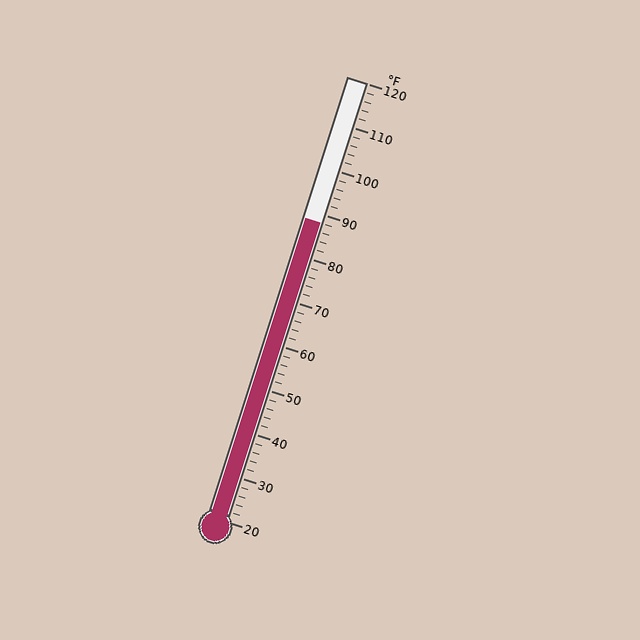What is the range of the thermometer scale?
The thermometer scale ranges from 20°F to 120°F.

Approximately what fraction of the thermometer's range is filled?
The thermometer is filled to approximately 70% of its range.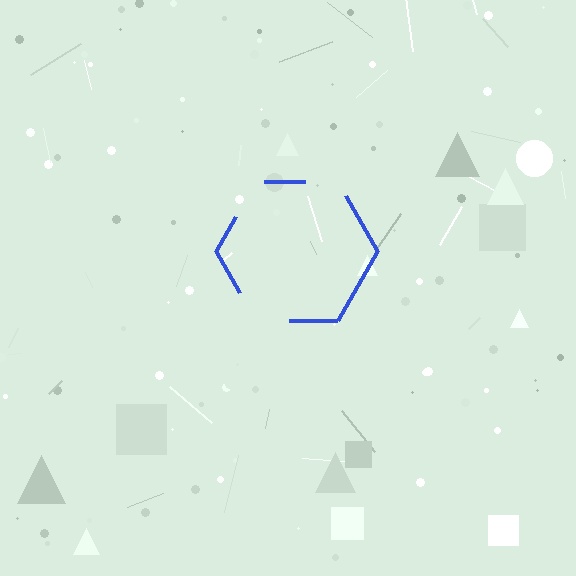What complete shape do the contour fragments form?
The contour fragments form a hexagon.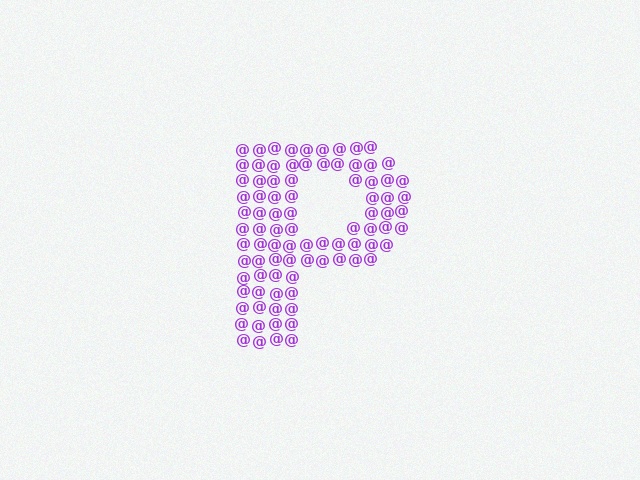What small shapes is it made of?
It is made of small at signs.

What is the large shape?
The large shape is the letter P.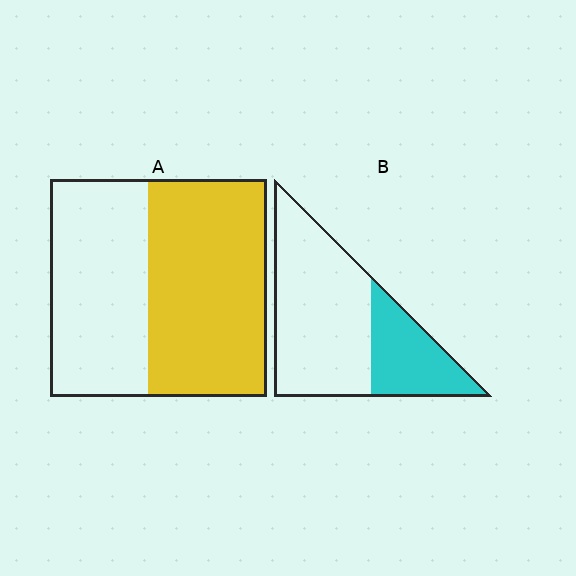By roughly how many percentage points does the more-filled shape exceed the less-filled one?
By roughly 25 percentage points (A over B).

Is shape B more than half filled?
No.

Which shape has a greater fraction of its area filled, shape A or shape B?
Shape A.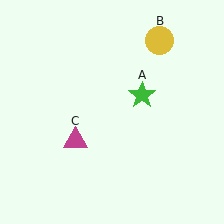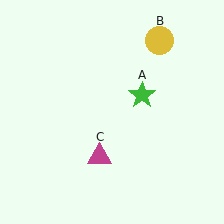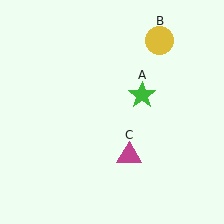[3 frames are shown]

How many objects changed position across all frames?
1 object changed position: magenta triangle (object C).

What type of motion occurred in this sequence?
The magenta triangle (object C) rotated counterclockwise around the center of the scene.